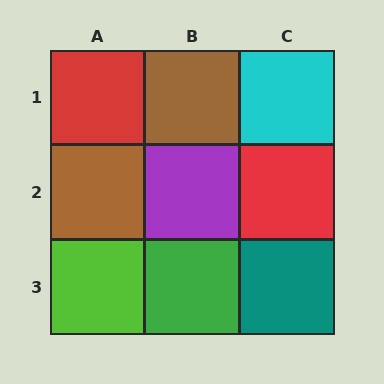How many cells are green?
1 cell is green.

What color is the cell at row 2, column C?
Red.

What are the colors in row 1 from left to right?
Red, brown, cyan.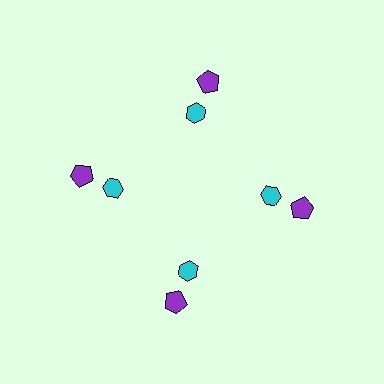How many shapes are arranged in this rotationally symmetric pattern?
There are 8 shapes, arranged in 4 groups of 2.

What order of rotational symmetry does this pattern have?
This pattern has 4-fold rotational symmetry.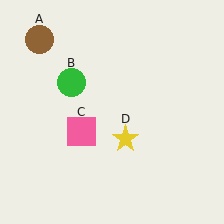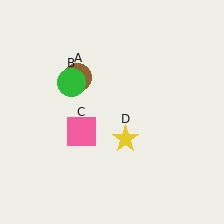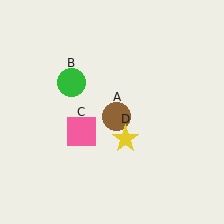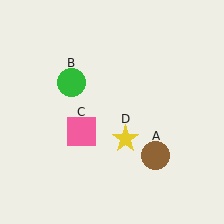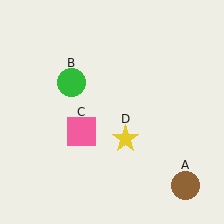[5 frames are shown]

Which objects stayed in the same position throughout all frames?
Green circle (object B) and pink square (object C) and yellow star (object D) remained stationary.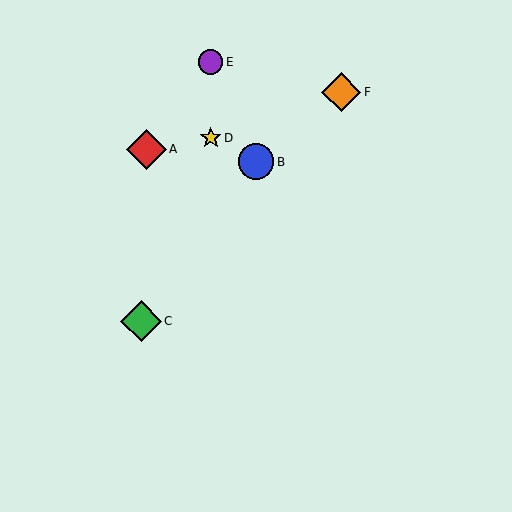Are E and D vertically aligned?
Yes, both are at x≈211.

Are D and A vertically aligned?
No, D is at x≈211 and A is at x≈146.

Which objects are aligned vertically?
Objects D, E are aligned vertically.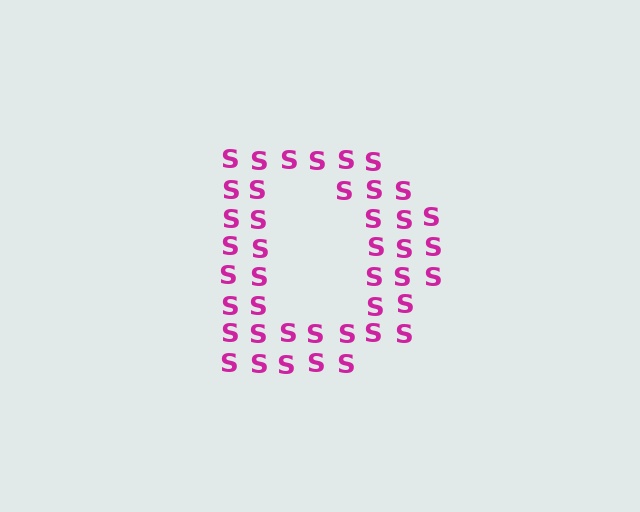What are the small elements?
The small elements are letter S's.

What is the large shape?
The large shape is the letter D.